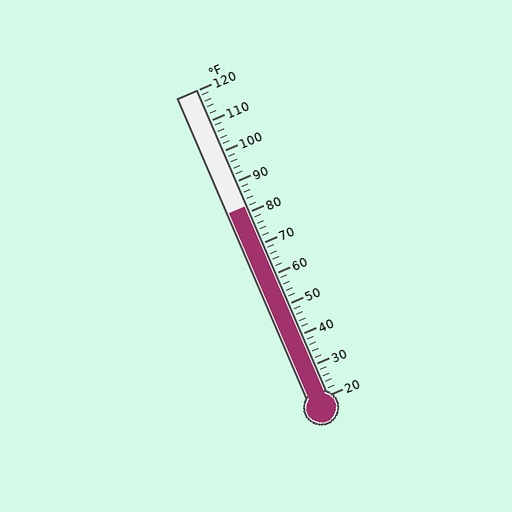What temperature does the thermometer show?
The thermometer shows approximately 82°F.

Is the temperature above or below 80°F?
The temperature is above 80°F.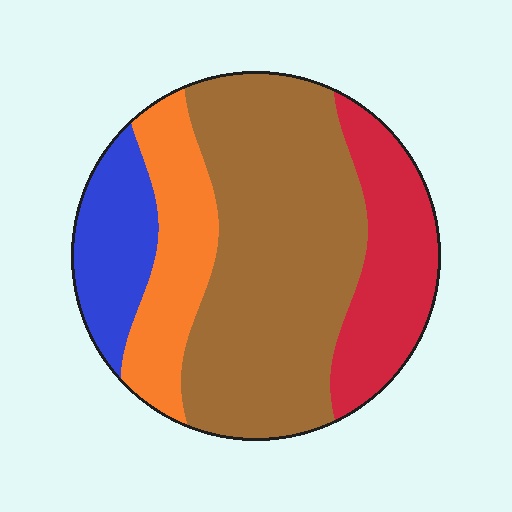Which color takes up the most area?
Brown, at roughly 50%.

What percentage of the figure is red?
Red covers 20% of the figure.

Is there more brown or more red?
Brown.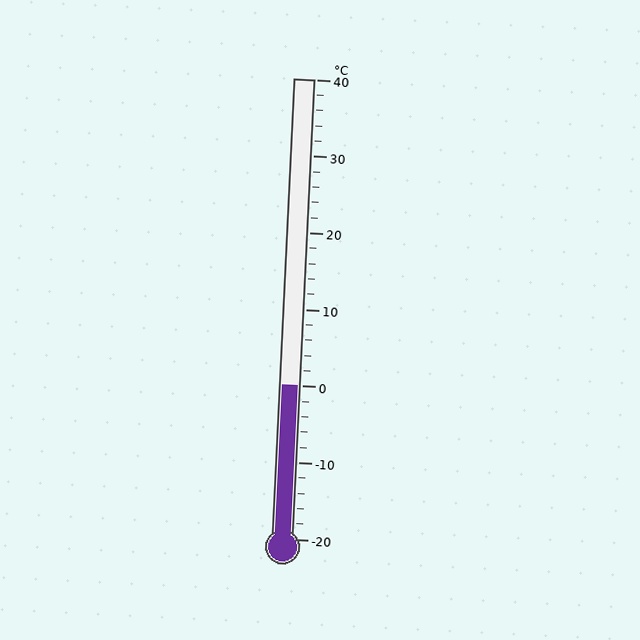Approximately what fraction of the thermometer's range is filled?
The thermometer is filled to approximately 35% of its range.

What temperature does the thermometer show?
The thermometer shows approximately 0°C.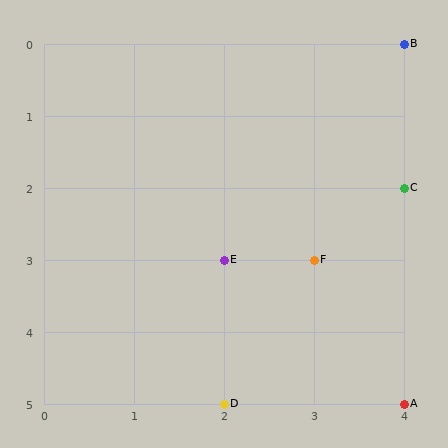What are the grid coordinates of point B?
Point B is at grid coordinates (4, 0).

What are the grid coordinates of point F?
Point F is at grid coordinates (3, 3).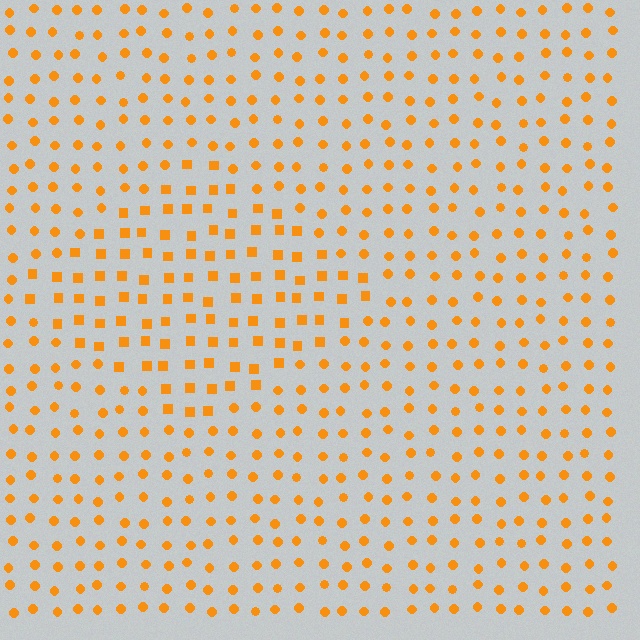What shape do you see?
I see a diamond.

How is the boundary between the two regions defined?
The boundary is defined by a change in element shape: squares inside vs. circles outside. All elements share the same color and spacing.